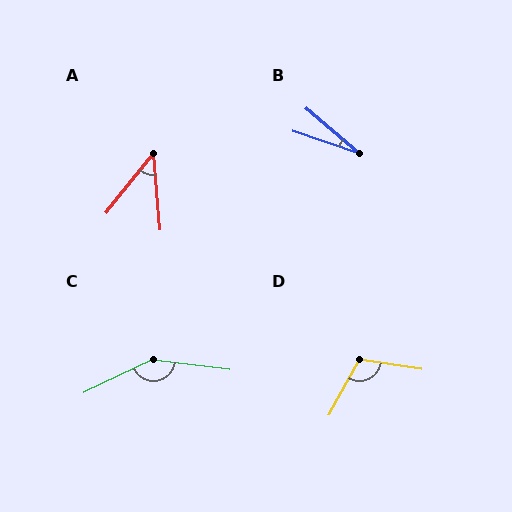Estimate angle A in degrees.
Approximately 43 degrees.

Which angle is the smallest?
B, at approximately 21 degrees.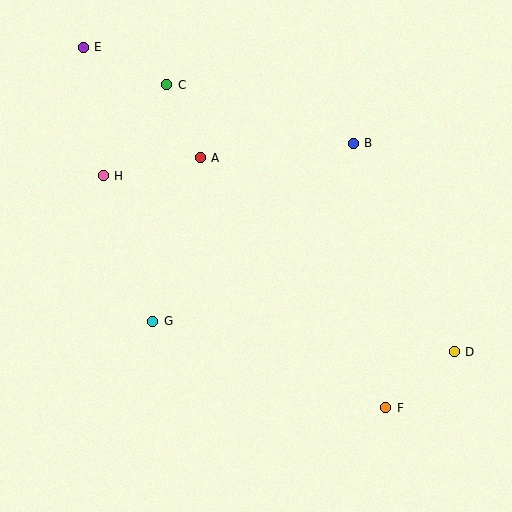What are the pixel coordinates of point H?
Point H is at (103, 176).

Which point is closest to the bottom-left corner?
Point G is closest to the bottom-left corner.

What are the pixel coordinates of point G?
Point G is at (153, 321).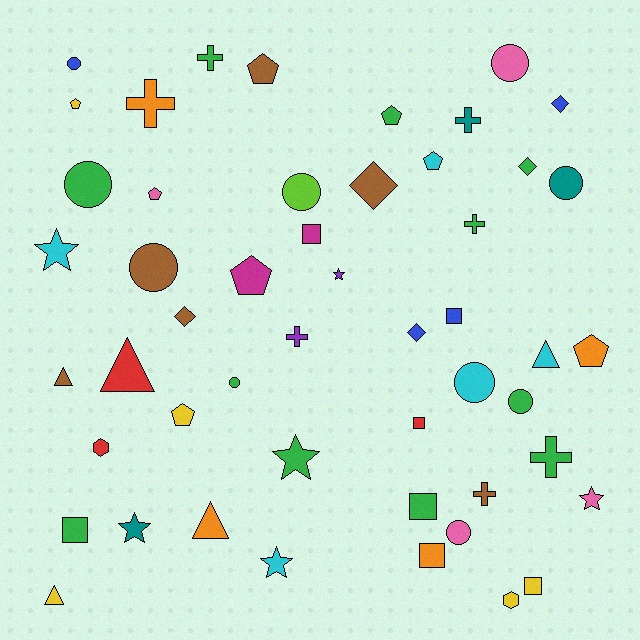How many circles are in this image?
There are 10 circles.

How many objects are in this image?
There are 50 objects.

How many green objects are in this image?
There are 11 green objects.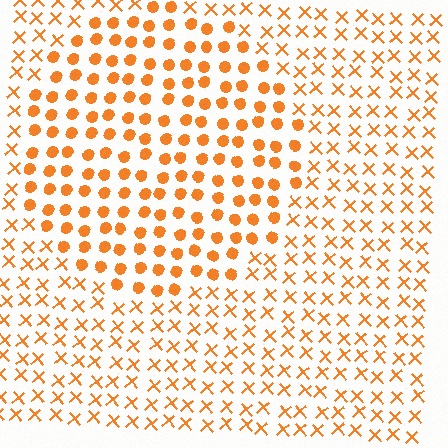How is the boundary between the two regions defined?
The boundary is defined by a change in element shape: circles inside vs. X marks outside. All elements share the same color and spacing.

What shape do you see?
I see a circle.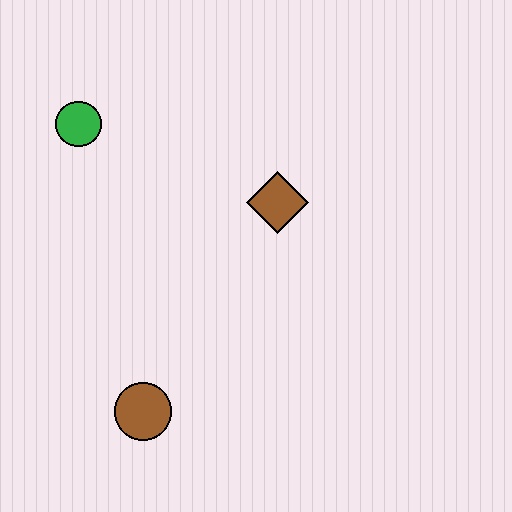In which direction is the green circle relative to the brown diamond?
The green circle is to the left of the brown diamond.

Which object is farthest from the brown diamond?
The brown circle is farthest from the brown diamond.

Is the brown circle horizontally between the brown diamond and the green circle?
Yes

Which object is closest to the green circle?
The brown diamond is closest to the green circle.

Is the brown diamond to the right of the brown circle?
Yes